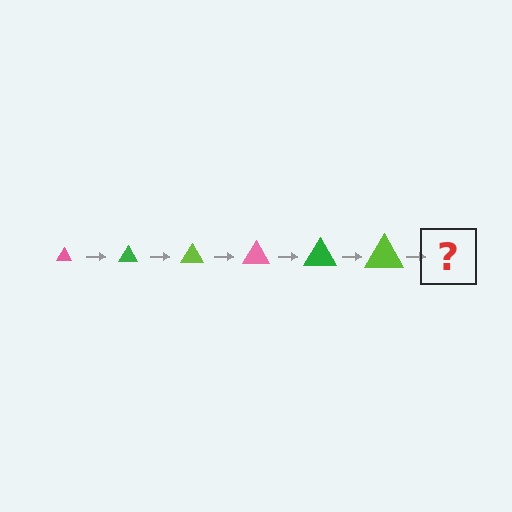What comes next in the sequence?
The next element should be a pink triangle, larger than the previous one.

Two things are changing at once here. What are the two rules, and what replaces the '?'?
The two rules are that the triangle grows larger each step and the color cycles through pink, green, and lime. The '?' should be a pink triangle, larger than the previous one.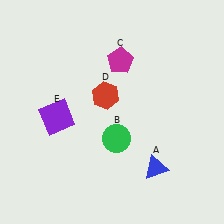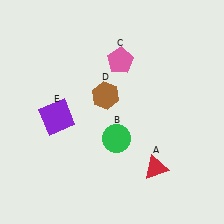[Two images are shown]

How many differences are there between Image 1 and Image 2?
There are 3 differences between the two images.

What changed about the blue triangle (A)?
In Image 1, A is blue. In Image 2, it changed to red.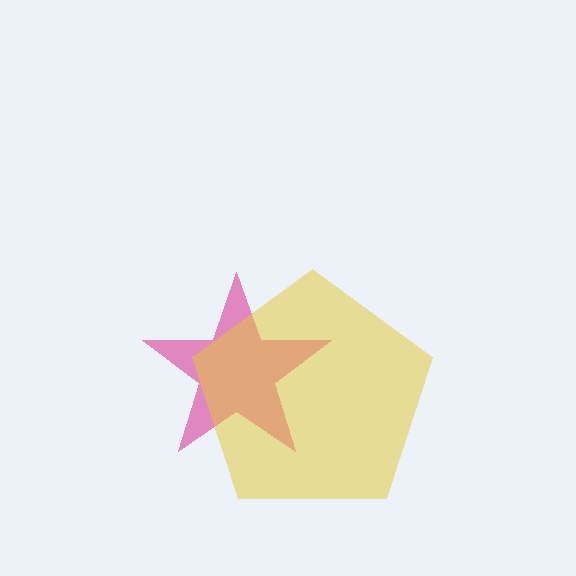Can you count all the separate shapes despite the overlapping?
Yes, there are 2 separate shapes.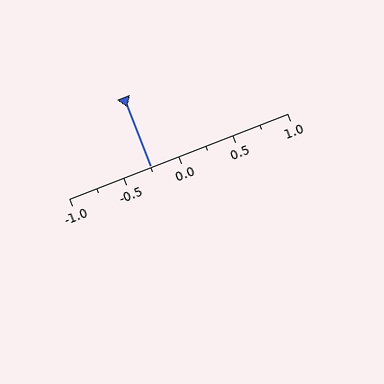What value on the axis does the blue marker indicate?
The marker indicates approximately -0.25.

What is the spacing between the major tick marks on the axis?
The major ticks are spaced 0.5 apart.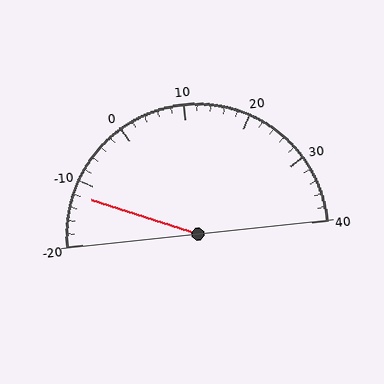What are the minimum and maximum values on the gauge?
The gauge ranges from -20 to 40.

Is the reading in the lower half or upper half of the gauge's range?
The reading is in the lower half of the range (-20 to 40).